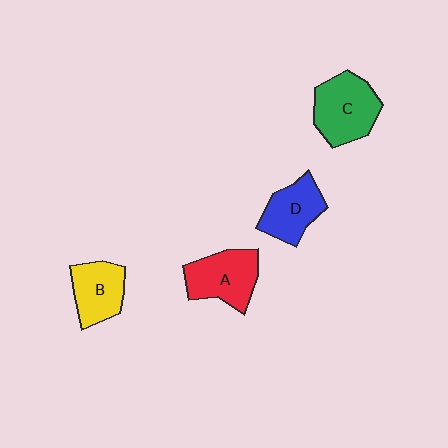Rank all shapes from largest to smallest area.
From largest to smallest: C (green), A (red), D (blue), B (yellow).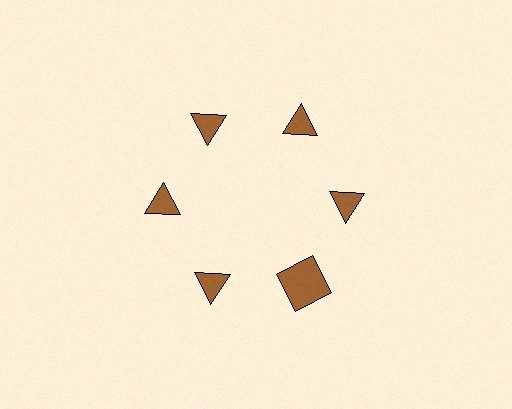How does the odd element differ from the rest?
It has a different shape: square instead of triangle.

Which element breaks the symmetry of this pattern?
The brown square at roughly the 5 o'clock position breaks the symmetry. All other shapes are brown triangles.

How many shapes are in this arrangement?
There are 6 shapes arranged in a ring pattern.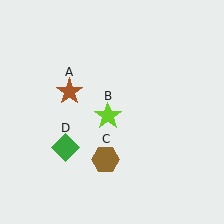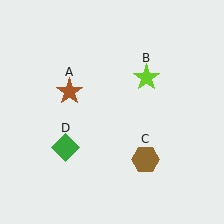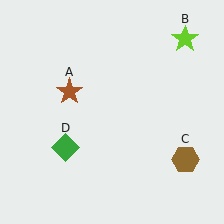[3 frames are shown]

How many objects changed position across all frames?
2 objects changed position: lime star (object B), brown hexagon (object C).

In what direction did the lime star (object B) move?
The lime star (object B) moved up and to the right.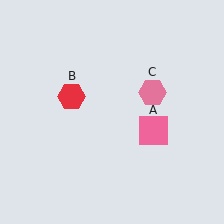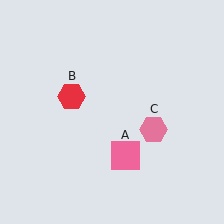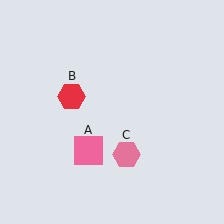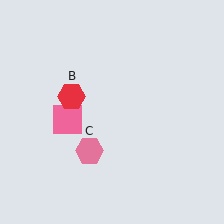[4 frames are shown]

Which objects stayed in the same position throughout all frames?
Red hexagon (object B) remained stationary.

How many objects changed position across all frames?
2 objects changed position: pink square (object A), pink hexagon (object C).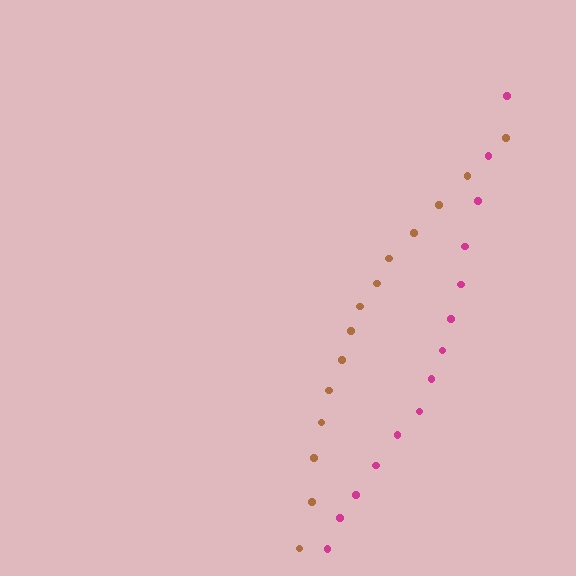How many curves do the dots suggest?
There are 2 distinct paths.